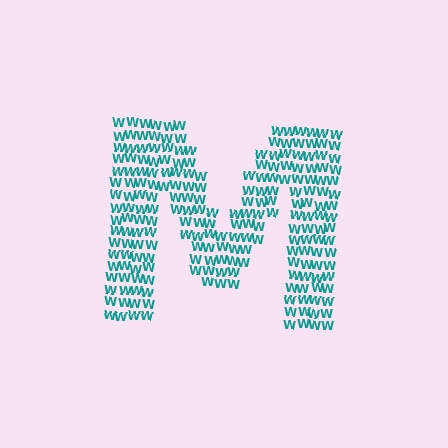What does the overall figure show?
The overall figure shows the letter M.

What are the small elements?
The small elements are letter W's.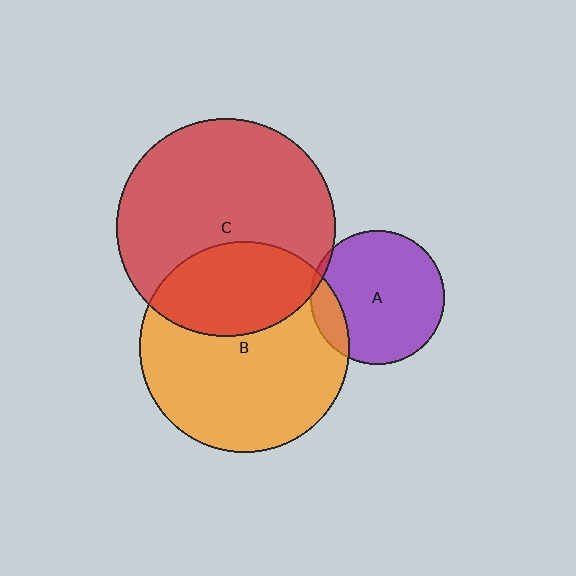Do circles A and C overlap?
Yes.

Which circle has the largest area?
Circle C (red).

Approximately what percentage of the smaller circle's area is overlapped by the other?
Approximately 5%.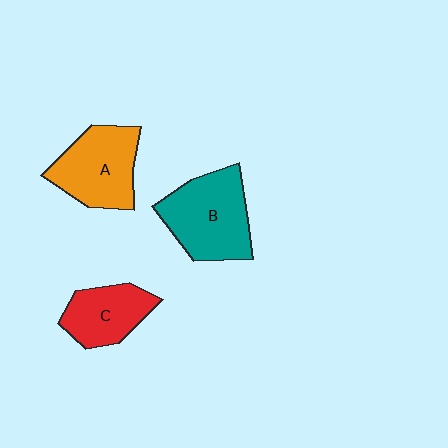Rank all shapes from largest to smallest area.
From largest to smallest: B (teal), A (orange), C (red).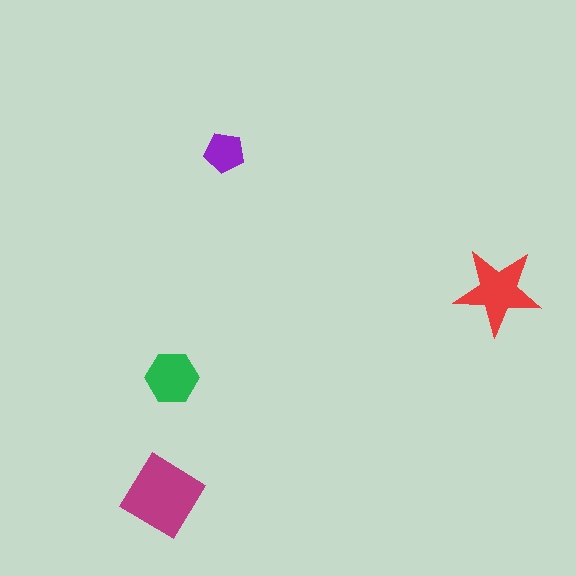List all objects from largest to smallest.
The magenta diamond, the red star, the green hexagon, the purple pentagon.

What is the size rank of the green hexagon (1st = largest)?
3rd.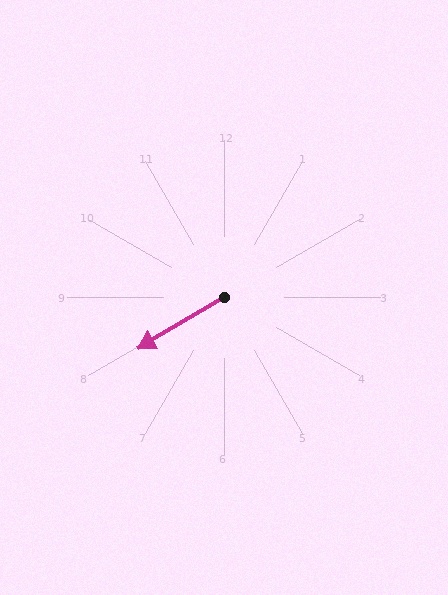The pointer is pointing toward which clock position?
Roughly 8 o'clock.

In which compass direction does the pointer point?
Southwest.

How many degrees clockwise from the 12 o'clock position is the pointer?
Approximately 240 degrees.